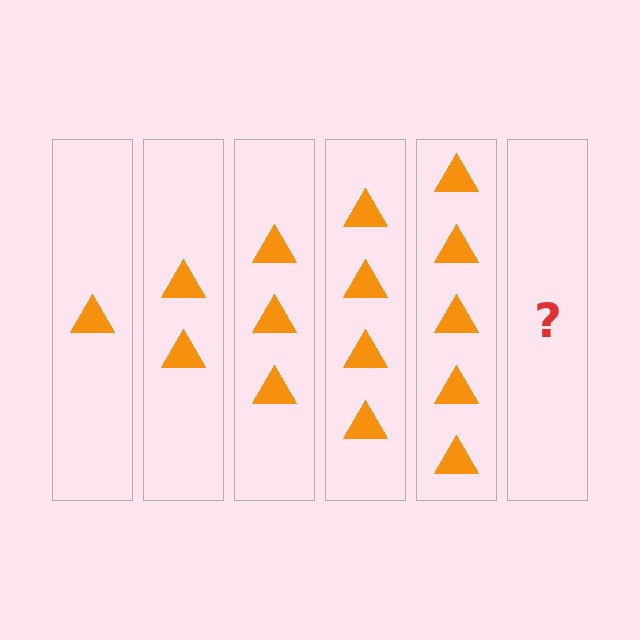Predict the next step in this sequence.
The next step is 6 triangles.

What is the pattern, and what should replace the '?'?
The pattern is that each step adds one more triangle. The '?' should be 6 triangles.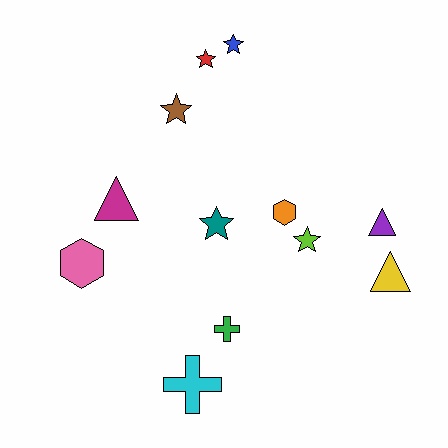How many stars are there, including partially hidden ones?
There are 5 stars.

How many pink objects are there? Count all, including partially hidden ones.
There is 1 pink object.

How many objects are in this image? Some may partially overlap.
There are 12 objects.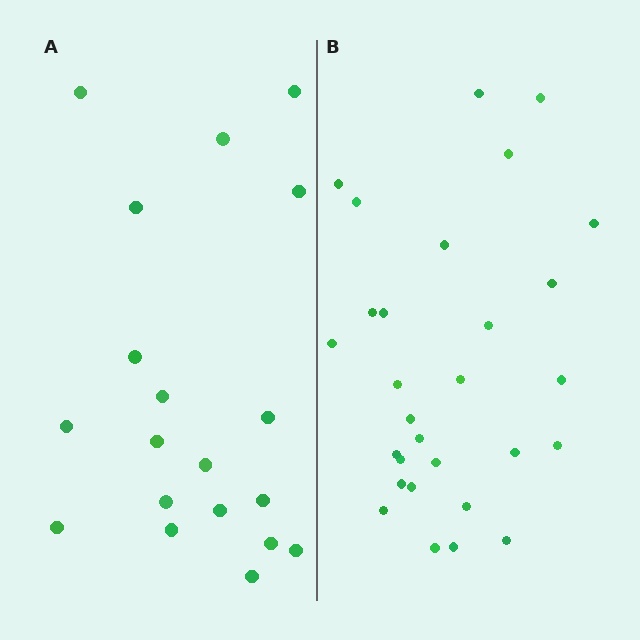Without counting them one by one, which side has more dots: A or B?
Region B (the right region) has more dots.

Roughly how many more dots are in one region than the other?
Region B has roughly 10 or so more dots than region A.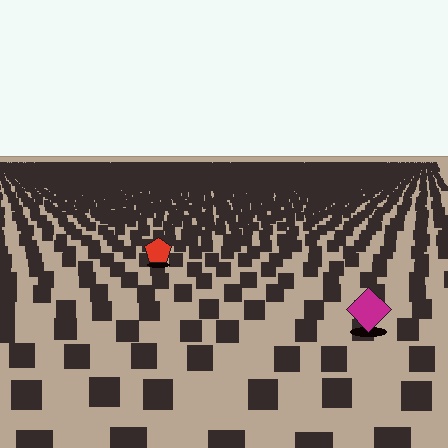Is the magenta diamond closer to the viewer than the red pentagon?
Yes. The magenta diamond is closer — you can tell from the texture gradient: the ground texture is coarser near it.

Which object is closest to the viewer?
The magenta diamond is closest. The texture marks near it are larger and more spread out.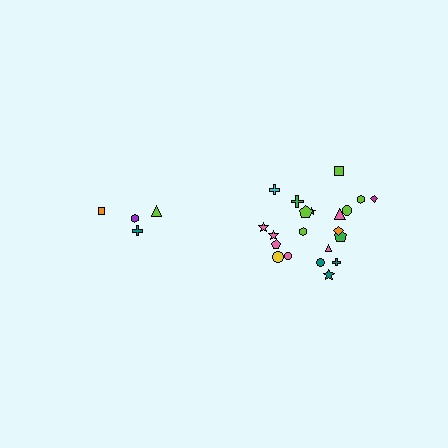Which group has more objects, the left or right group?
The right group.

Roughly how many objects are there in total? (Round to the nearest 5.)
Roughly 25 objects in total.